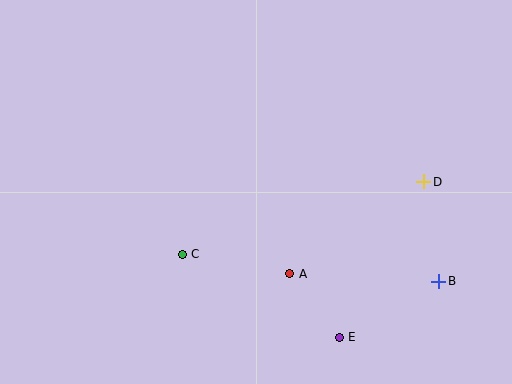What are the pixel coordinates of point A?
Point A is at (290, 274).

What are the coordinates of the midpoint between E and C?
The midpoint between E and C is at (261, 296).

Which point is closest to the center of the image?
Point A at (290, 274) is closest to the center.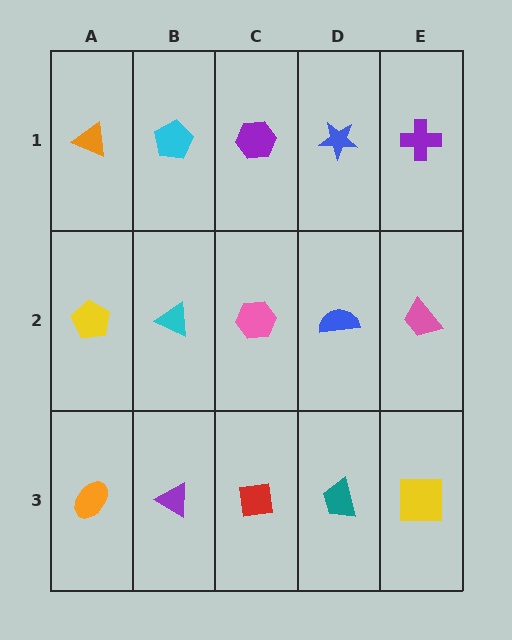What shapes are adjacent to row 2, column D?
A blue star (row 1, column D), a teal trapezoid (row 3, column D), a pink hexagon (row 2, column C), a pink trapezoid (row 2, column E).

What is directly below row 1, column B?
A cyan triangle.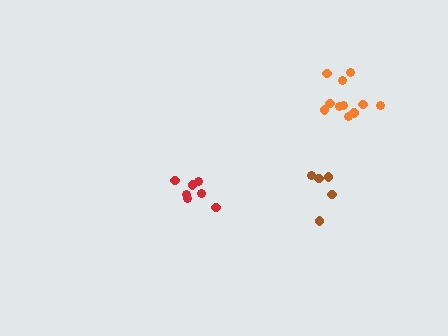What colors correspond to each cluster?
The clusters are colored: brown, red, orange.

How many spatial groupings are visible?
There are 3 spatial groupings.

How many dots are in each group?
Group 1: 5 dots, Group 2: 7 dots, Group 3: 11 dots (23 total).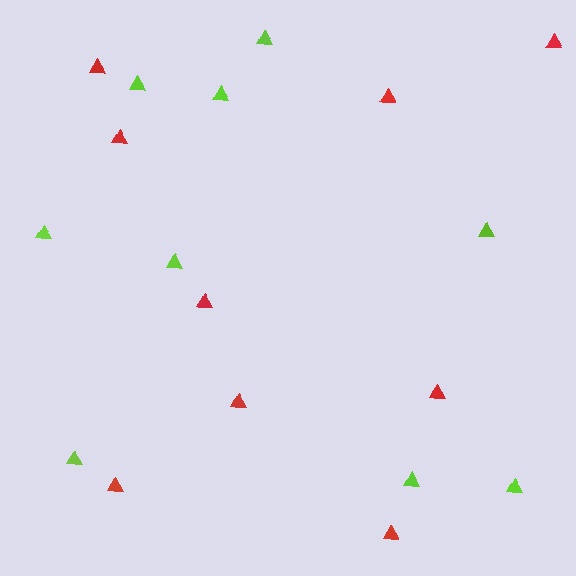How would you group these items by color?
There are 2 groups: one group of red triangles (9) and one group of lime triangles (9).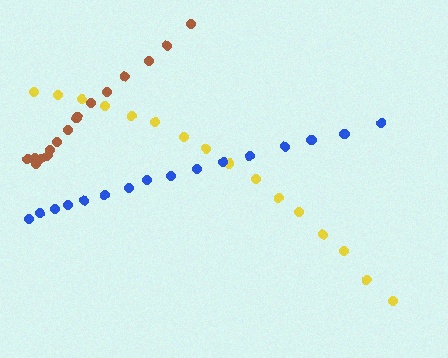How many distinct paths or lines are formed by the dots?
There are 3 distinct paths.